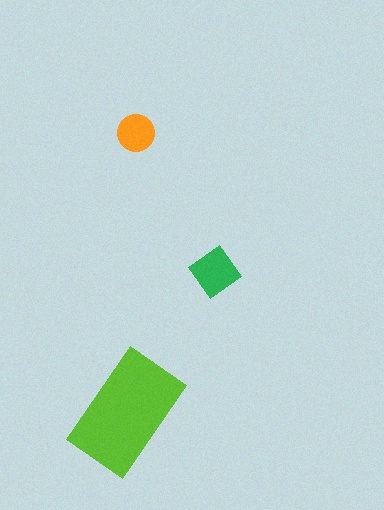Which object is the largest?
The lime rectangle.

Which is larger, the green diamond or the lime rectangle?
The lime rectangle.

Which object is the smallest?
The orange circle.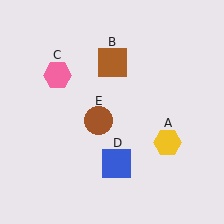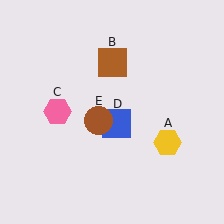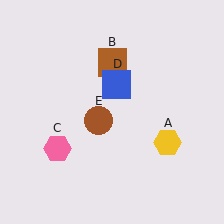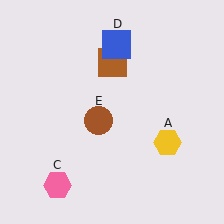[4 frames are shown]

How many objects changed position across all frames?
2 objects changed position: pink hexagon (object C), blue square (object D).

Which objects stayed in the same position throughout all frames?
Yellow hexagon (object A) and brown square (object B) and brown circle (object E) remained stationary.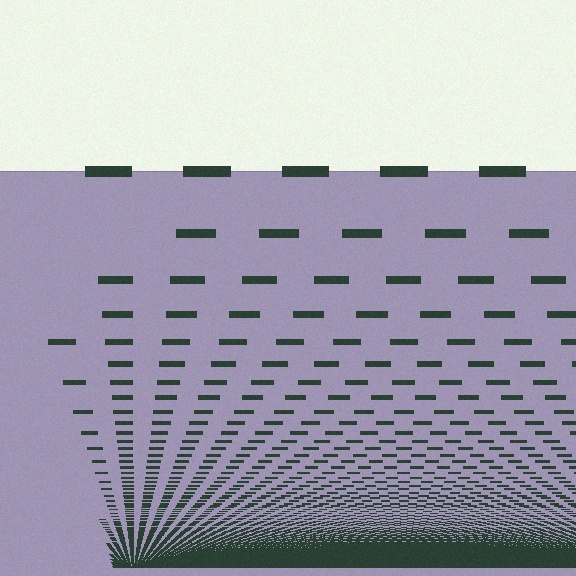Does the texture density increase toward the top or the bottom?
Density increases toward the bottom.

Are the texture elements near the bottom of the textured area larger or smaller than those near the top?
Smaller. The gradient is inverted — elements near the bottom are smaller and denser.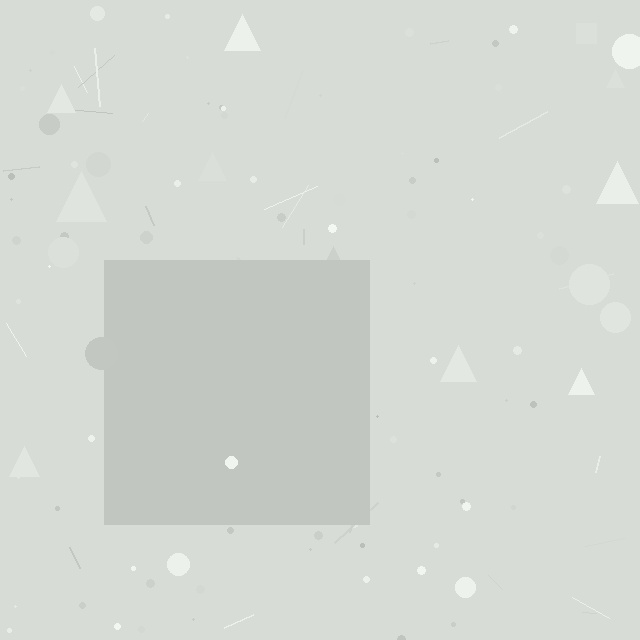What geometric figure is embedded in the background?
A square is embedded in the background.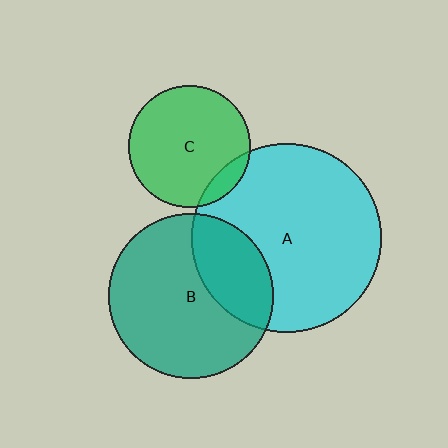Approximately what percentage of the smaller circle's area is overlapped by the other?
Approximately 30%.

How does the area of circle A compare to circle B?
Approximately 1.3 times.